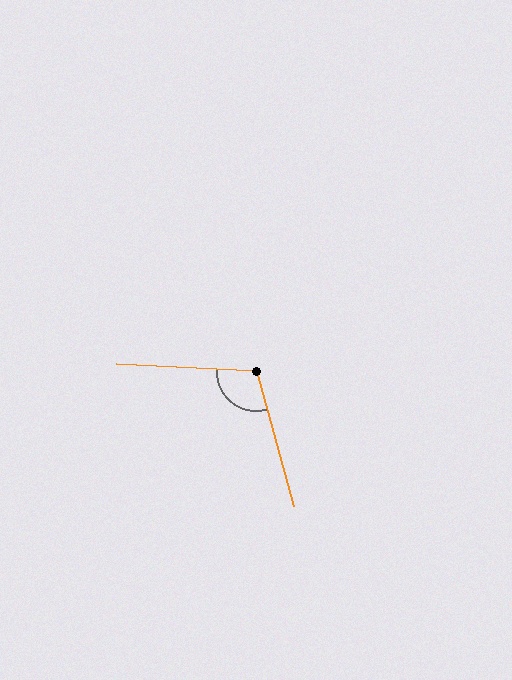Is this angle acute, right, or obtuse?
It is obtuse.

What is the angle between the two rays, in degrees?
Approximately 109 degrees.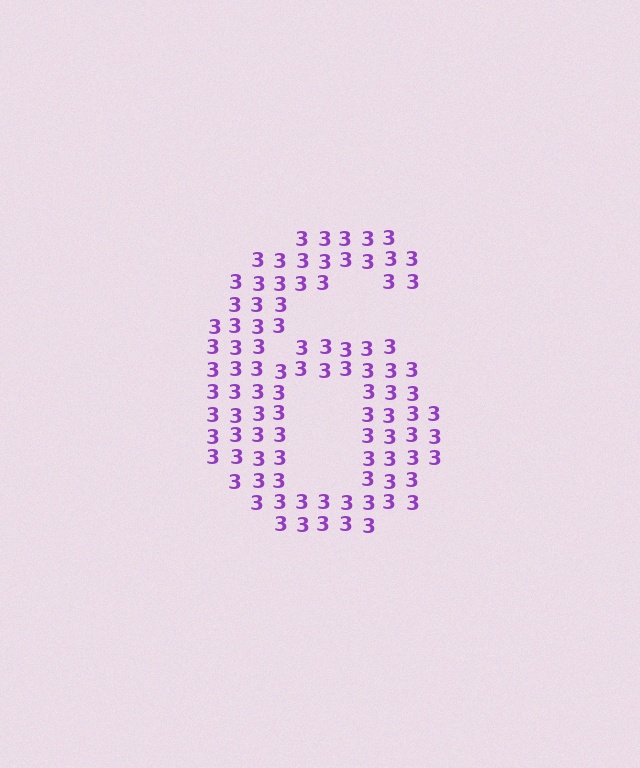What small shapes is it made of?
It is made of small digit 3's.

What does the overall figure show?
The overall figure shows the digit 6.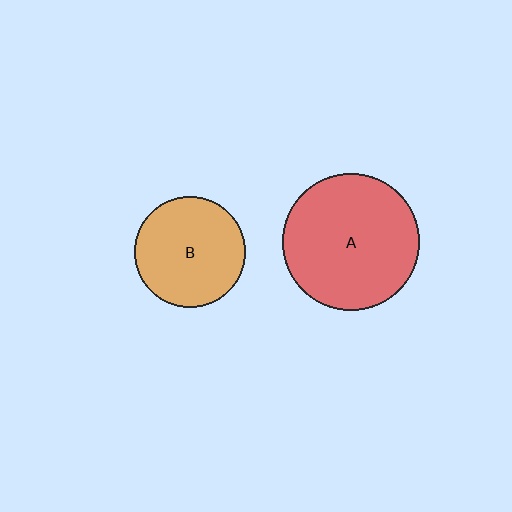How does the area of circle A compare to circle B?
Approximately 1.5 times.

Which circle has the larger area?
Circle A (red).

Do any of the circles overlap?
No, none of the circles overlap.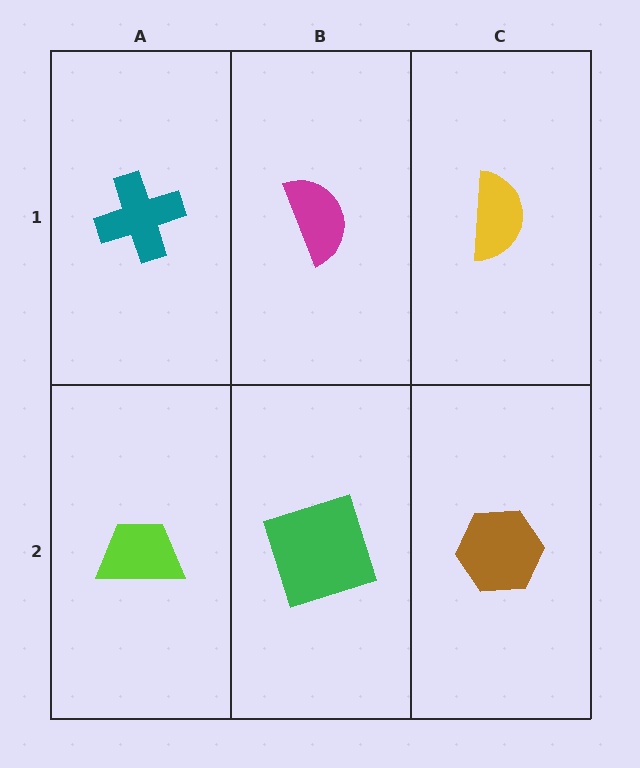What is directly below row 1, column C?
A brown hexagon.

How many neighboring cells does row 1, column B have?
3.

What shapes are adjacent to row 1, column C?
A brown hexagon (row 2, column C), a magenta semicircle (row 1, column B).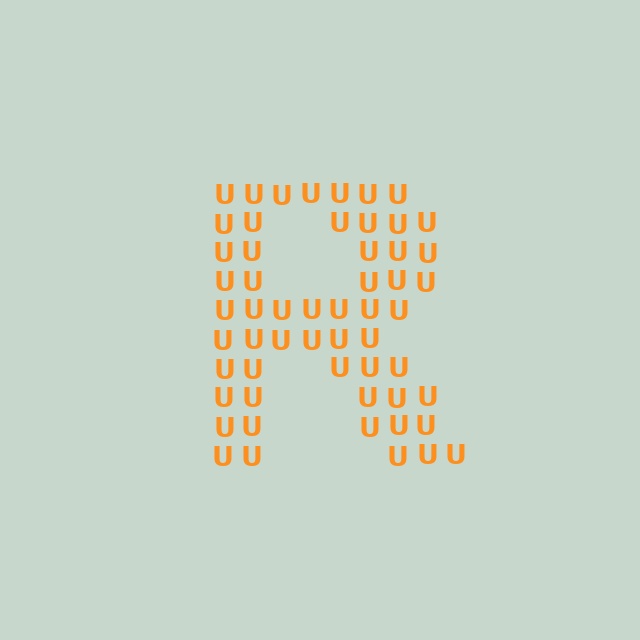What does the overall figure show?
The overall figure shows the letter R.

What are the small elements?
The small elements are letter U's.